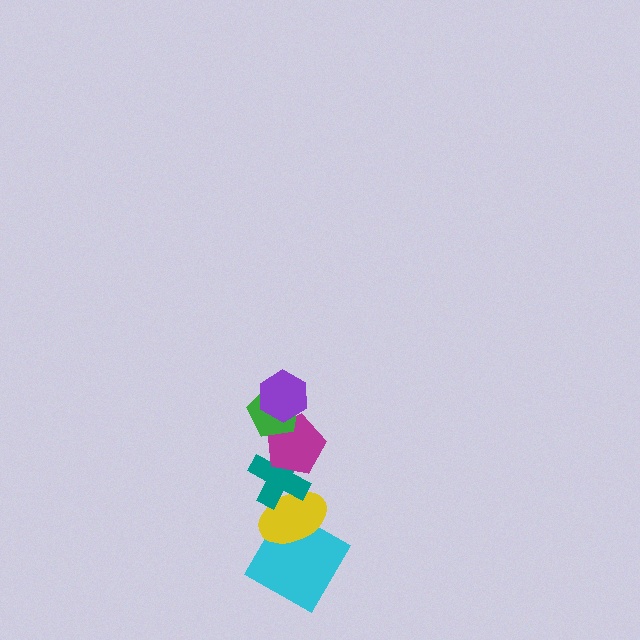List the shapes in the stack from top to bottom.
From top to bottom: the purple hexagon, the green pentagon, the magenta pentagon, the teal cross, the yellow ellipse, the cyan diamond.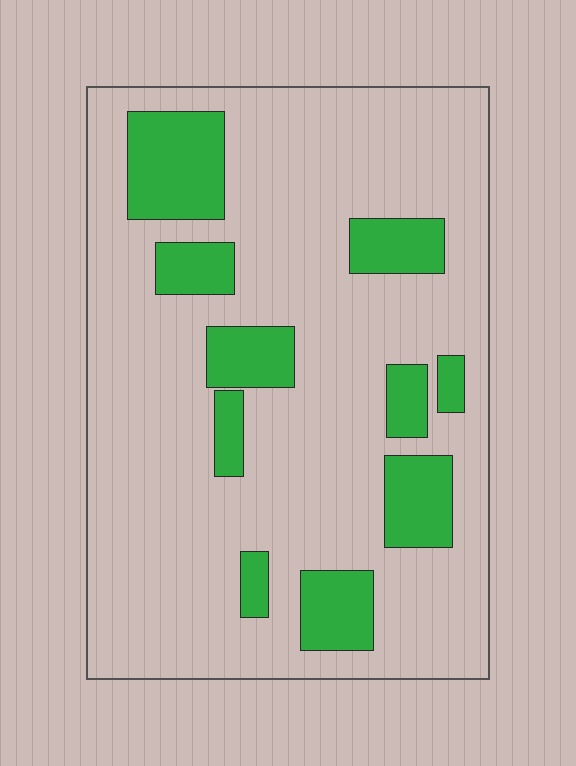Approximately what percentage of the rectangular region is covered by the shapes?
Approximately 20%.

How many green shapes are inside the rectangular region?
10.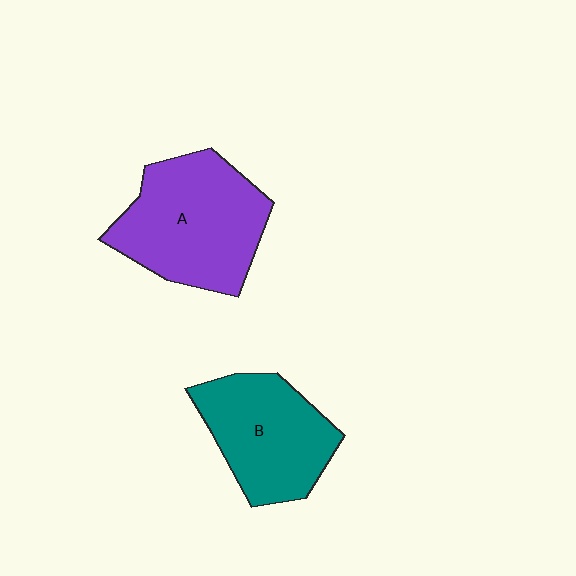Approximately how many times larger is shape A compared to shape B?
Approximately 1.2 times.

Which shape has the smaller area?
Shape B (teal).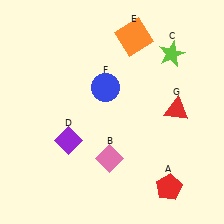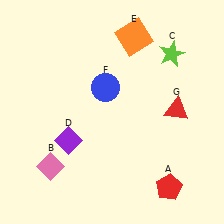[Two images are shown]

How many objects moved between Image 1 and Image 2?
1 object moved between the two images.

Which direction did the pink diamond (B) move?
The pink diamond (B) moved left.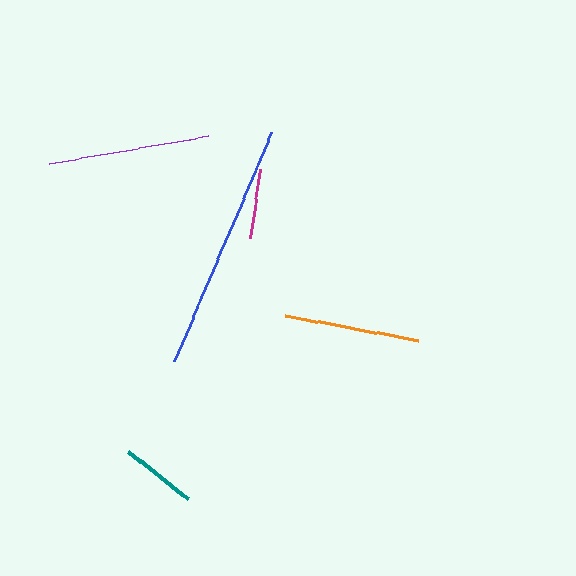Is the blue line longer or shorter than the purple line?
The blue line is longer than the purple line.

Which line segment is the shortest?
The magenta line is the shortest at approximately 69 pixels.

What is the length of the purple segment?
The purple segment is approximately 162 pixels long.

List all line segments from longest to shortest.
From longest to shortest: blue, purple, orange, teal, magenta.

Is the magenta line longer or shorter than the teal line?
The teal line is longer than the magenta line.